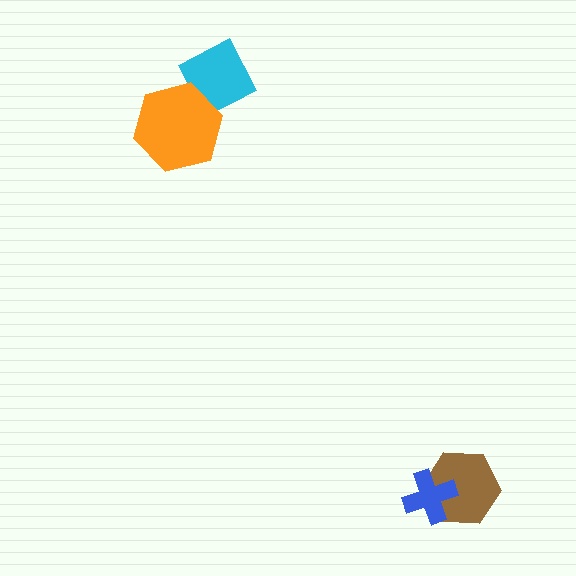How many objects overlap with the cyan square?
1 object overlaps with the cyan square.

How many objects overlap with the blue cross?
1 object overlaps with the blue cross.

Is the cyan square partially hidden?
Yes, it is partially covered by another shape.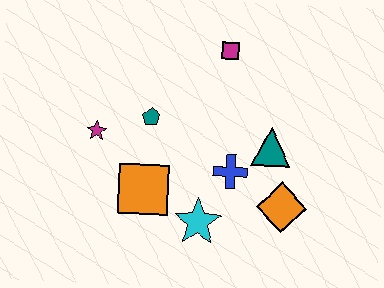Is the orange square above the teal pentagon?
No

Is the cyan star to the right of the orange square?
Yes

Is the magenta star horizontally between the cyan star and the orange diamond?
No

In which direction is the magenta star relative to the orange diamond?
The magenta star is to the left of the orange diamond.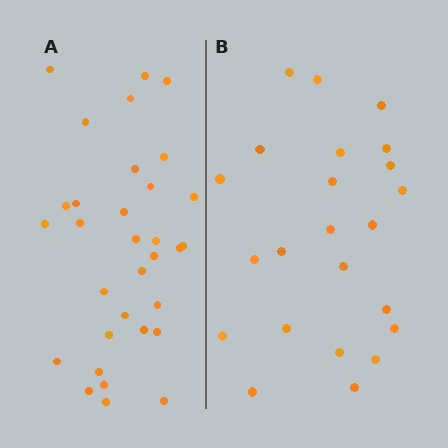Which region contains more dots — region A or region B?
Region A (the left region) has more dots.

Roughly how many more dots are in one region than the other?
Region A has roughly 8 or so more dots than region B.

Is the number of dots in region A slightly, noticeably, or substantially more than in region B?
Region A has noticeably more, but not dramatically so. The ratio is roughly 1.4 to 1.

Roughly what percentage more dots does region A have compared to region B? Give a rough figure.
About 40% more.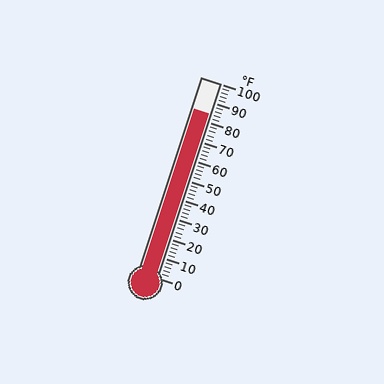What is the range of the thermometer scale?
The thermometer scale ranges from 0°F to 100°F.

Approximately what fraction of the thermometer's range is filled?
The thermometer is filled to approximately 85% of its range.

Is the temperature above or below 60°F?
The temperature is above 60°F.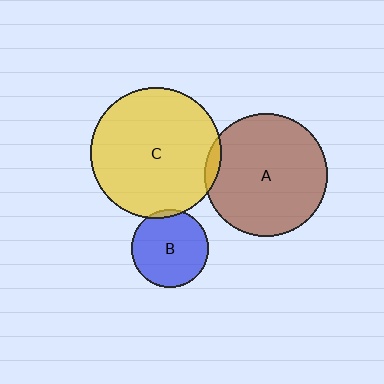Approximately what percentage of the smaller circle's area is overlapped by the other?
Approximately 5%.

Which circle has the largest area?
Circle C (yellow).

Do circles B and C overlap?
Yes.